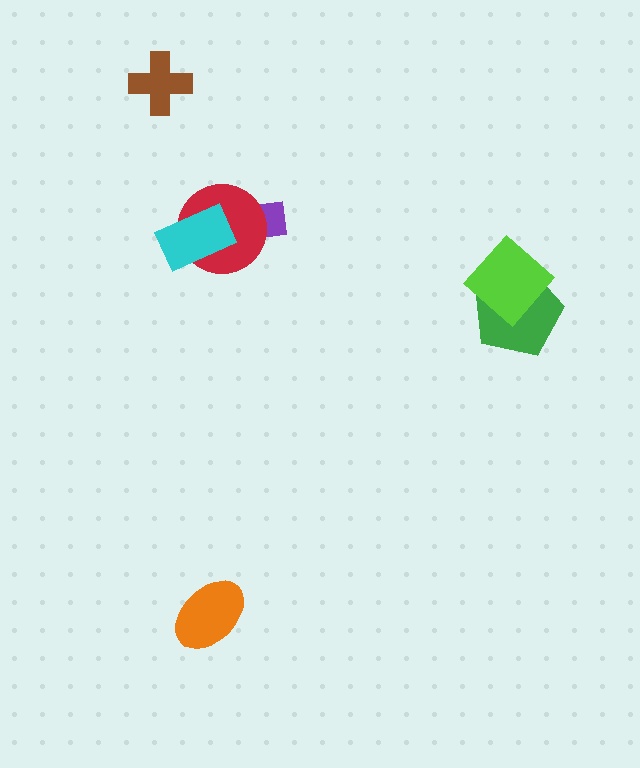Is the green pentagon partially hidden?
Yes, it is partially covered by another shape.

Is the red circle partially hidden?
Yes, it is partially covered by another shape.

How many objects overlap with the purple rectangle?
1 object overlaps with the purple rectangle.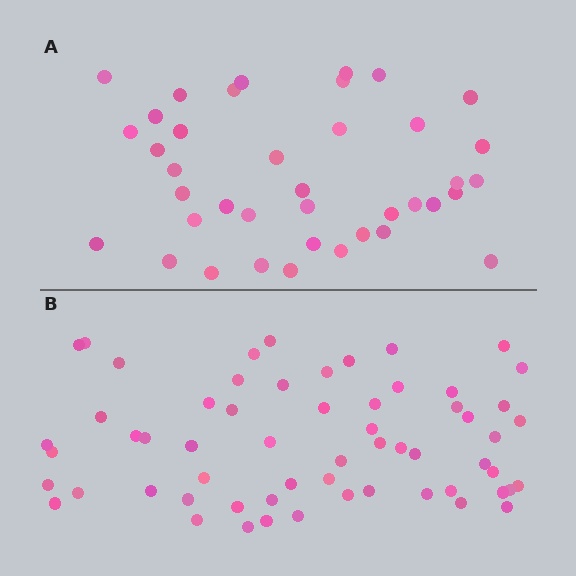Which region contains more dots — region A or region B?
Region B (the bottom region) has more dots.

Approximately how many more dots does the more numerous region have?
Region B has approximately 20 more dots than region A.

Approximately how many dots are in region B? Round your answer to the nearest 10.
About 60 dots.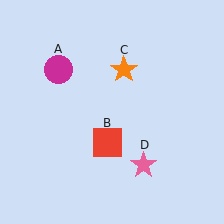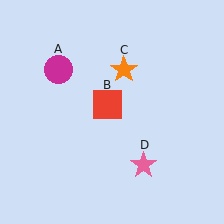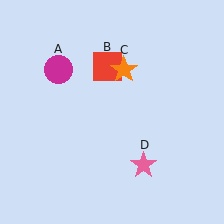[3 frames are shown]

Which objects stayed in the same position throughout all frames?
Magenta circle (object A) and orange star (object C) and pink star (object D) remained stationary.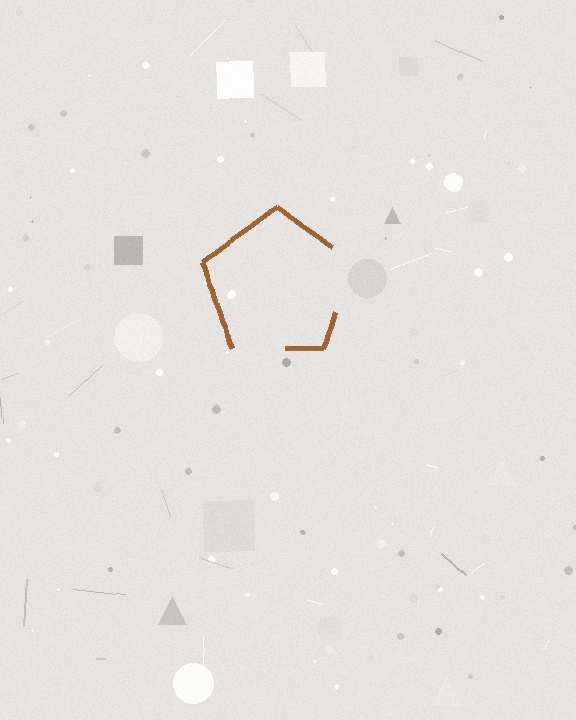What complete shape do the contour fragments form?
The contour fragments form a pentagon.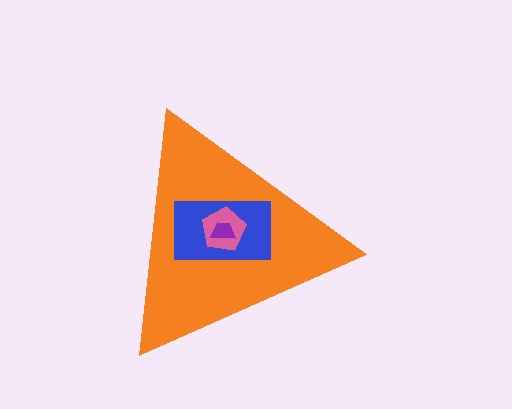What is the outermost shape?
The orange triangle.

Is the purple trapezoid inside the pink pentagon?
Yes.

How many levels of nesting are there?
4.